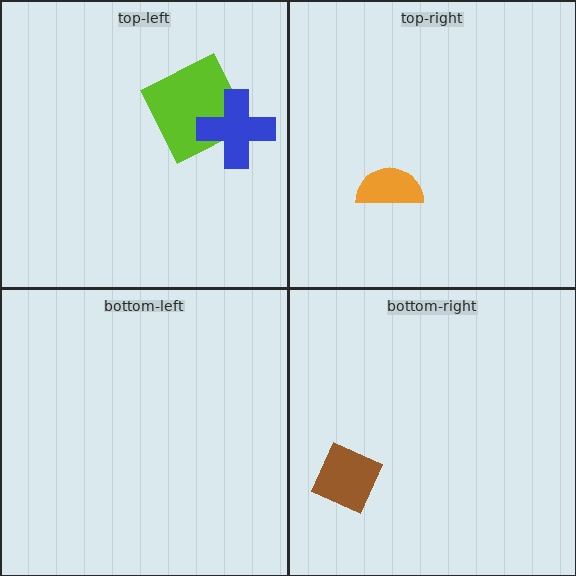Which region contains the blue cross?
The top-left region.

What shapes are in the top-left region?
The lime square, the blue cross.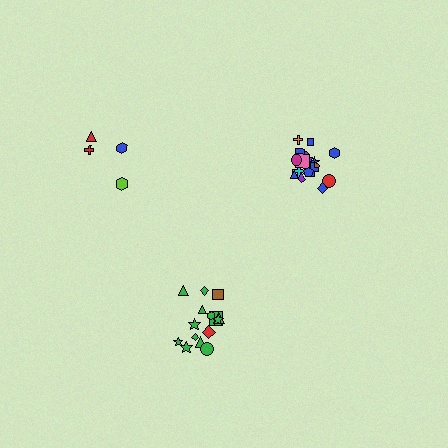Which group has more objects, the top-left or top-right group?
The top-right group.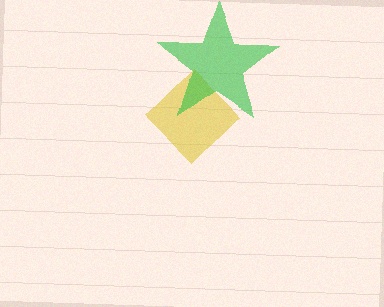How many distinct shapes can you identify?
There are 2 distinct shapes: a yellow diamond, a green star.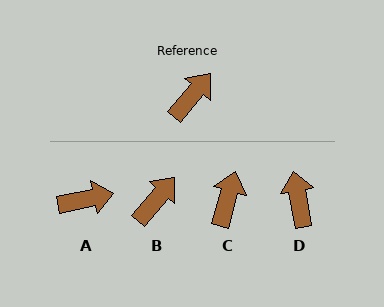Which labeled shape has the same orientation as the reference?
B.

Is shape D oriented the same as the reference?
No, it is off by about 51 degrees.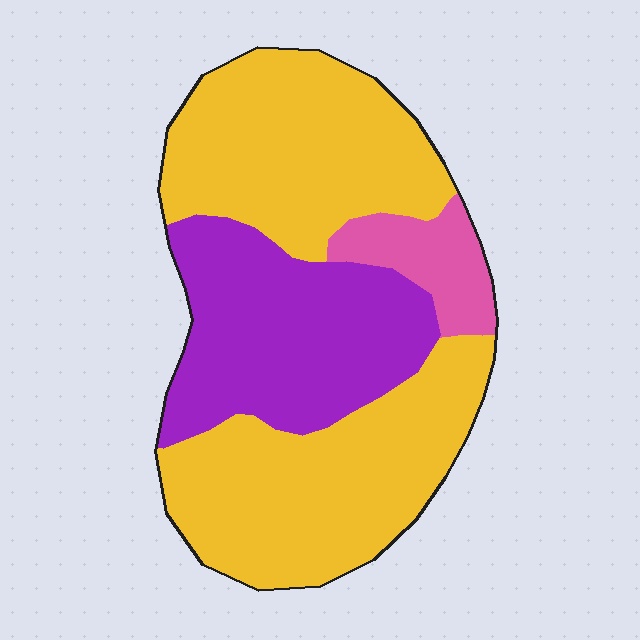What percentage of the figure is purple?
Purple takes up about one third (1/3) of the figure.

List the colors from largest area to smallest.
From largest to smallest: yellow, purple, pink.